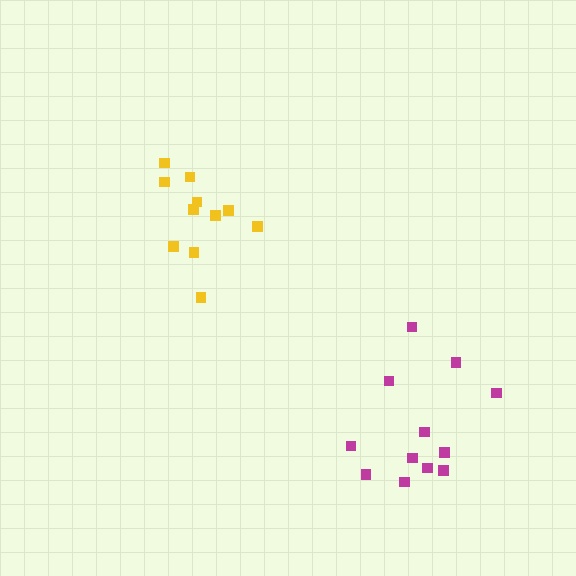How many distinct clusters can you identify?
There are 2 distinct clusters.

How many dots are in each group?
Group 1: 12 dots, Group 2: 11 dots (23 total).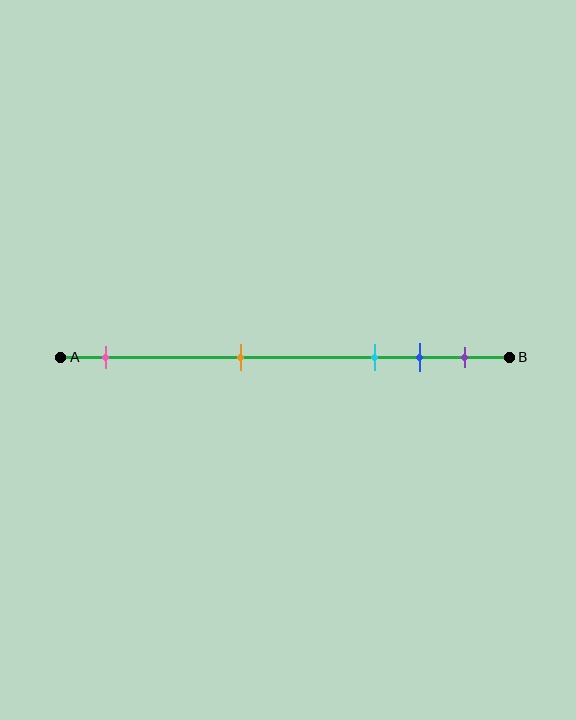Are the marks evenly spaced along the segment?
No, the marks are not evenly spaced.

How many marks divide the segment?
There are 5 marks dividing the segment.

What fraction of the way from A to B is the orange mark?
The orange mark is approximately 40% (0.4) of the way from A to B.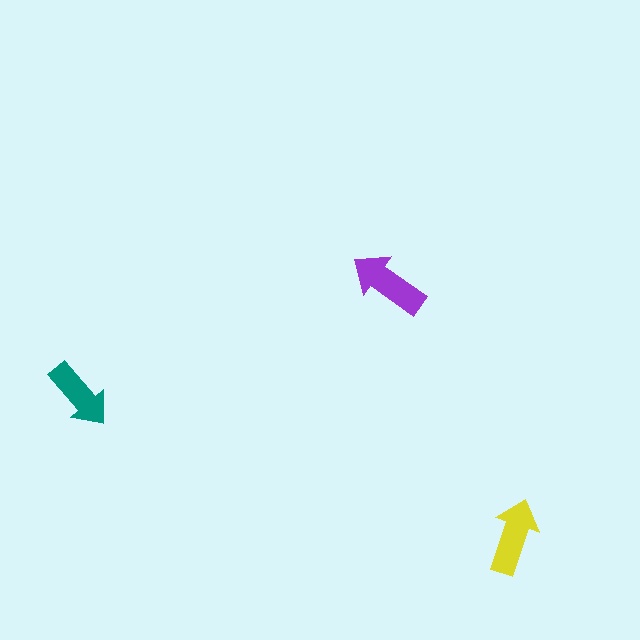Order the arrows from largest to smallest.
the purple one, the yellow one, the teal one.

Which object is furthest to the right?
The yellow arrow is rightmost.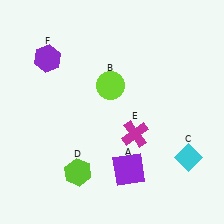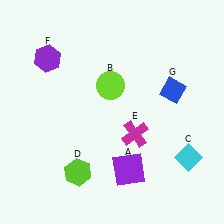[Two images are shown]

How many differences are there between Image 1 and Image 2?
There is 1 difference between the two images.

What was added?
A blue diamond (G) was added in Image 2.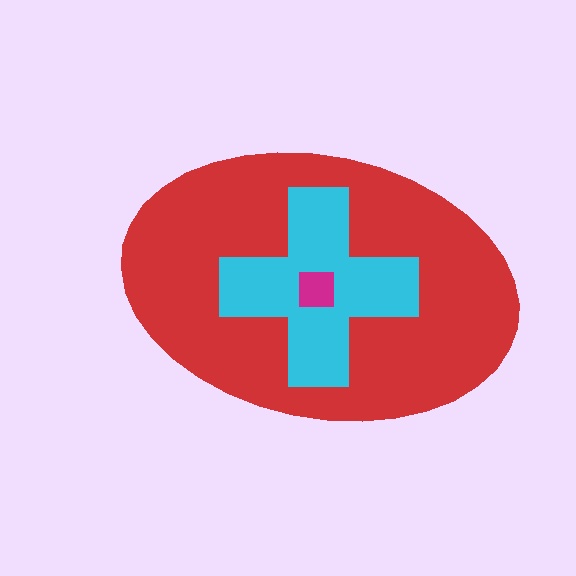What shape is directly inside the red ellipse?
The cyan cross.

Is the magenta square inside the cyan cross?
Yes.